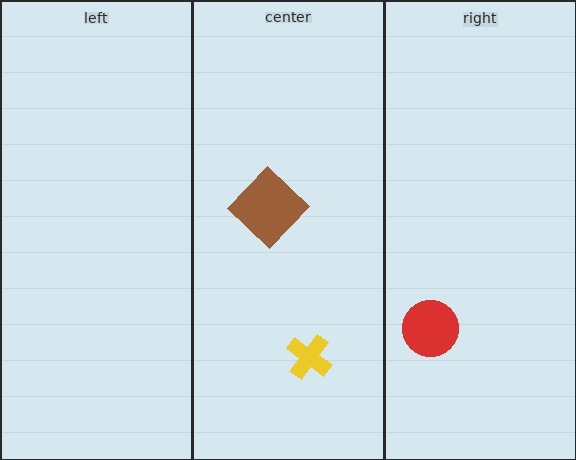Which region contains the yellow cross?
The center region.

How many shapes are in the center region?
2.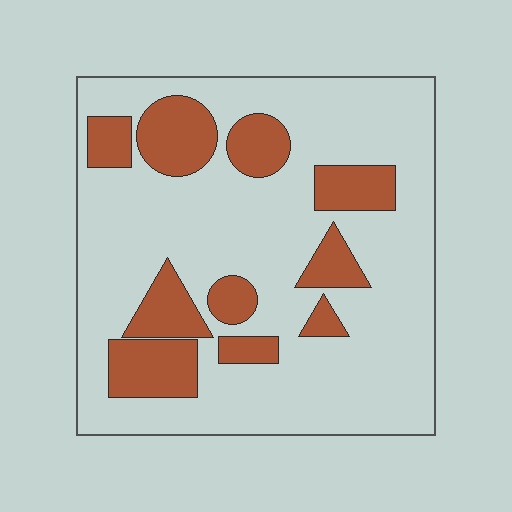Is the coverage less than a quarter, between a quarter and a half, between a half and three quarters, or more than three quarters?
Less than a quarter.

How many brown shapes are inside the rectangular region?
10.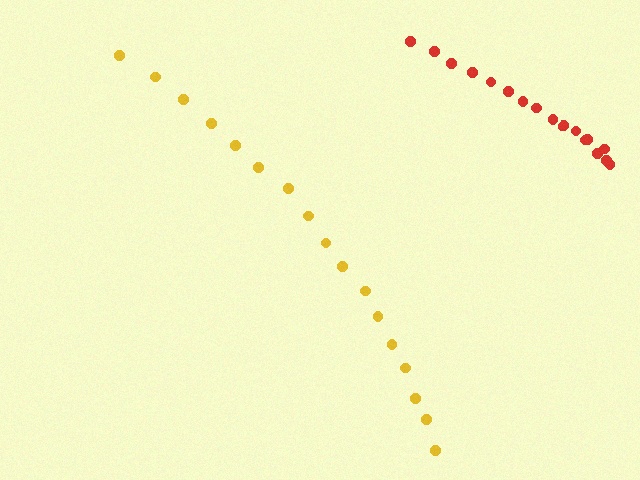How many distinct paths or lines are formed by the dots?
There are 2 distinct paths.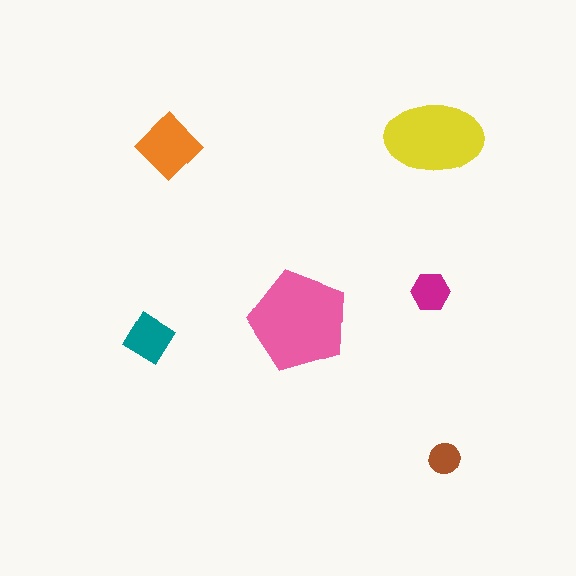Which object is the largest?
The pink pentagon.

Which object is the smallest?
The brown circle.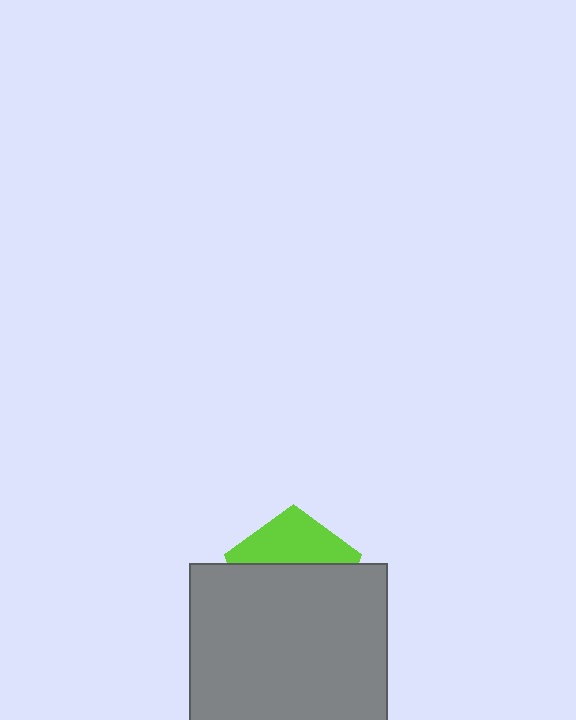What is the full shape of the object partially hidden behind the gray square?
The partially hidden object is a lime pentagon.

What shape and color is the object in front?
The object in front is a gray square.